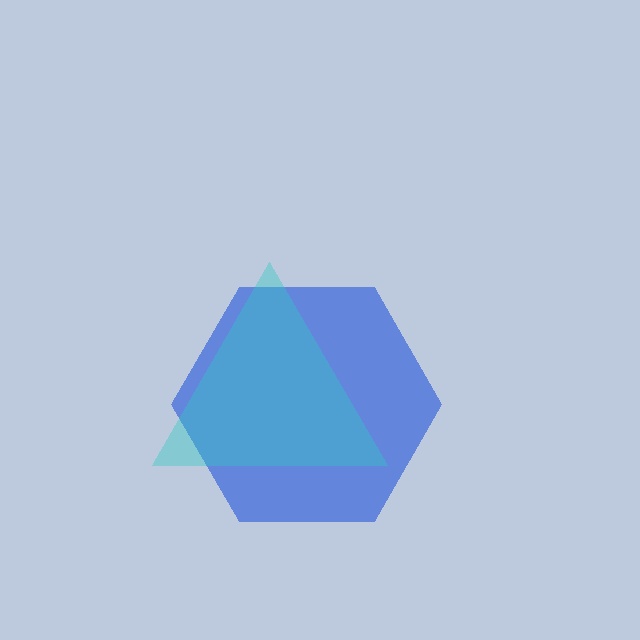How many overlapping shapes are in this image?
There are 2 overlapping shapes in the image.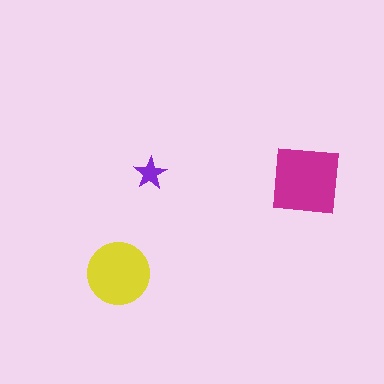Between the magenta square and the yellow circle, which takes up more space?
The magenta square.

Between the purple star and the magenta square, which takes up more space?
The magenta square.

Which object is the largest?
The magenta square.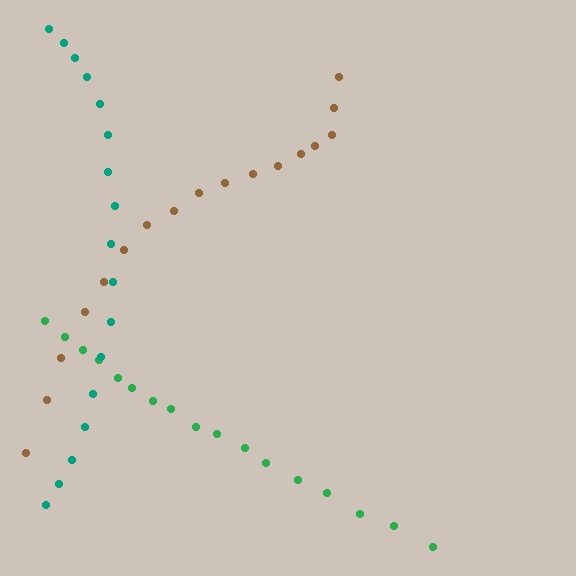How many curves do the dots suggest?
There are 3 distinct paths.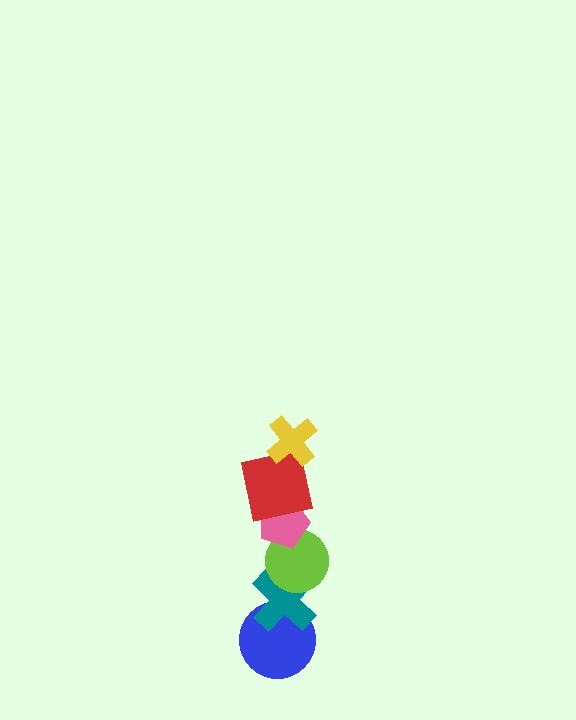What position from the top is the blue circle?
The blue circle is 6th from the top.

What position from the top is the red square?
The red square is 2nd from the top.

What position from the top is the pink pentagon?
The pink pentagon is 3rd from the top.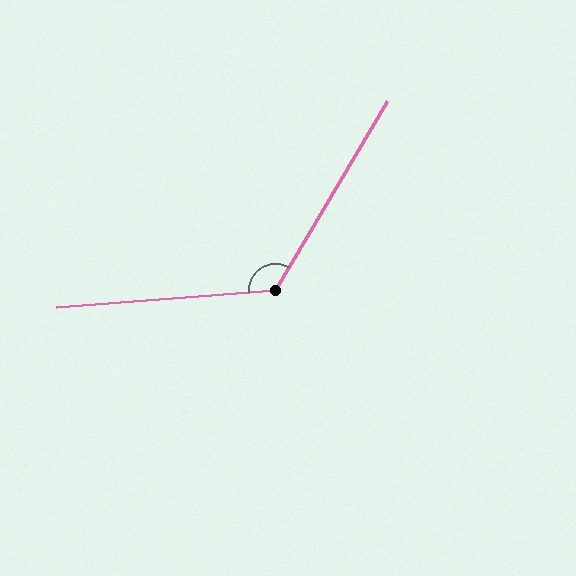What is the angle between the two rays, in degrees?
Approximately 125 degrees.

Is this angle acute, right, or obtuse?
It is obtuse.